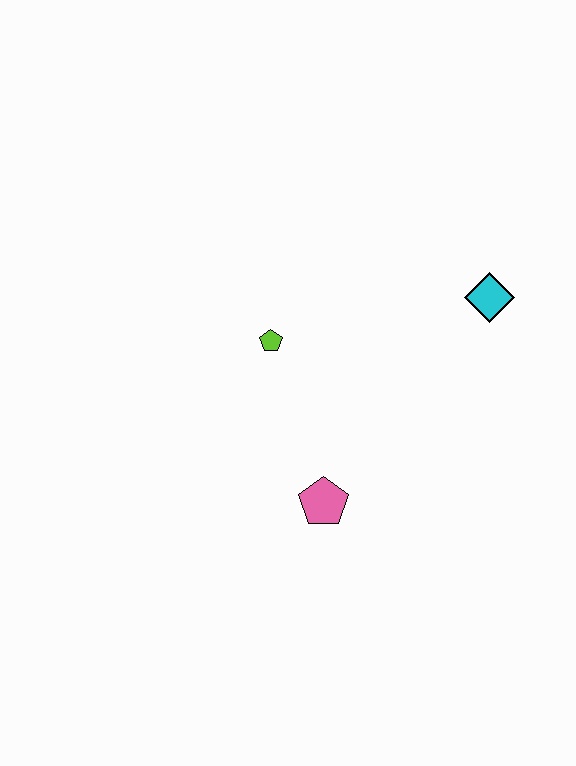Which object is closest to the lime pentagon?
The pink pentagon is closest to the lime pentagon.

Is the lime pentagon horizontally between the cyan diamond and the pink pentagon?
No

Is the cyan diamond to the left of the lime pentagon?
No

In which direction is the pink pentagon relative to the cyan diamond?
The pink pentagon is below the cyan diamond.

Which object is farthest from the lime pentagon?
The cyan diamond is farthest from the lime pentagon.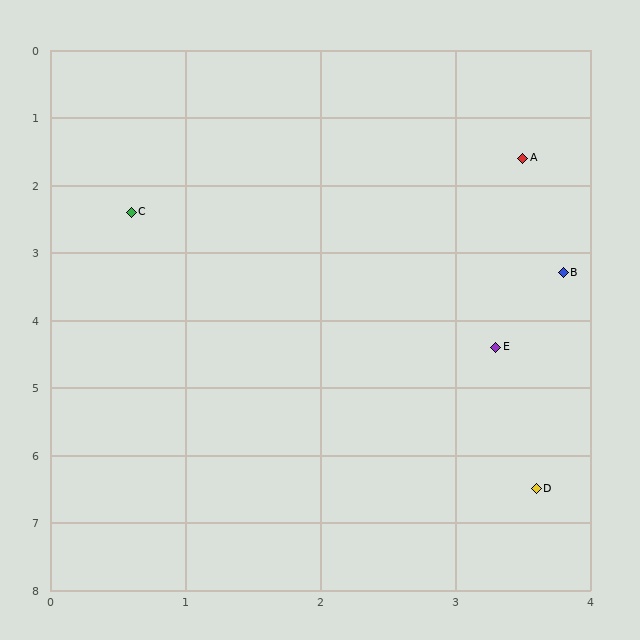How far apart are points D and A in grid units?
Points D and A are about 4.9 grid units apart.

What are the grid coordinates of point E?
Point E is at approximately (3.3, 4.4).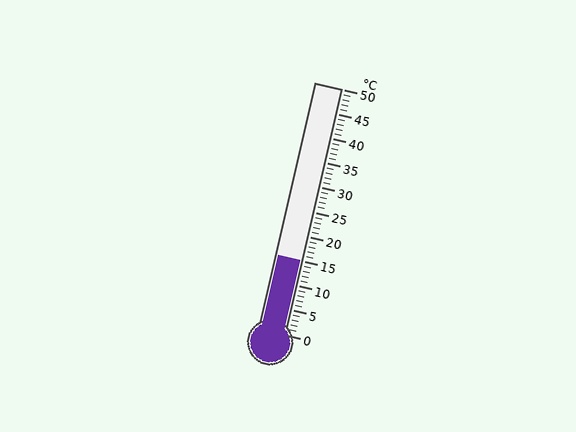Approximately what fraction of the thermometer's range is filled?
The thermometer is filled to approximately 30% of its range.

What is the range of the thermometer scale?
The thermometer scale ranges from 0°C to 50°C.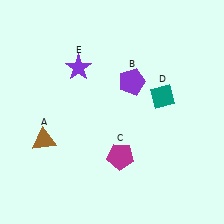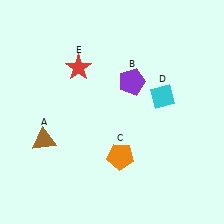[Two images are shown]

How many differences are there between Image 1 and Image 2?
There are 3 differences between the two images.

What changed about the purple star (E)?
In Image 1, E is purple. In Image 2, it changed to red.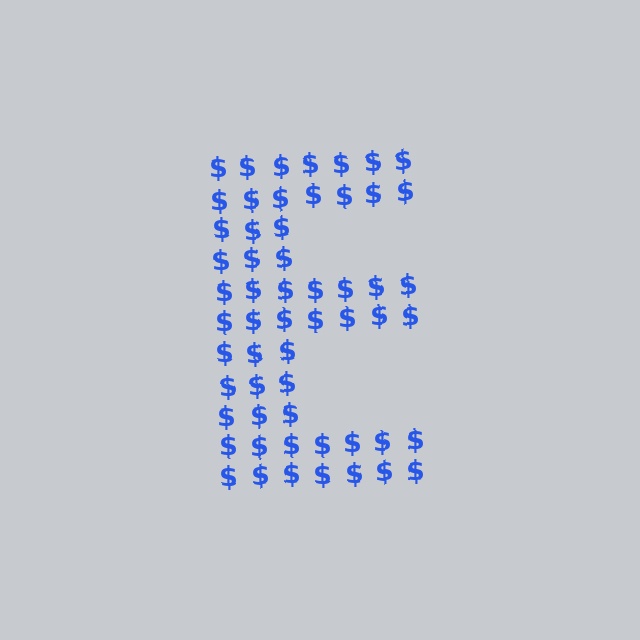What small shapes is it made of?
It is made of small dollar signs.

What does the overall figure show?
The overall figure shows the letter E.